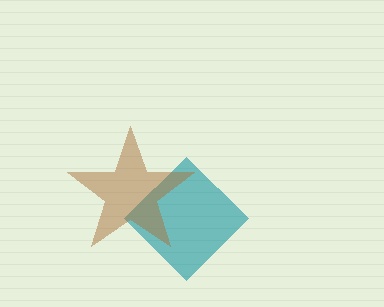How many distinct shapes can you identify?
There are 2 distinct shapes: a teal diamond, a brown star.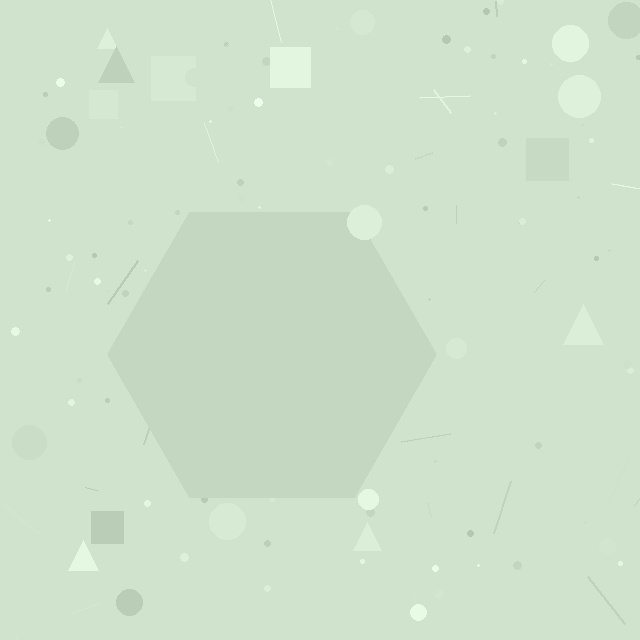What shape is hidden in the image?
A hexagon is hidden in the image.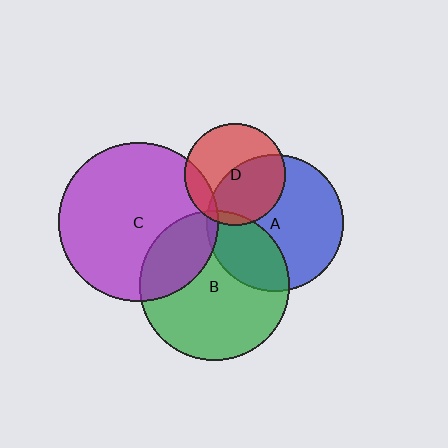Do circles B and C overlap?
Yes.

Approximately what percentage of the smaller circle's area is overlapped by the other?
Approximately 25%.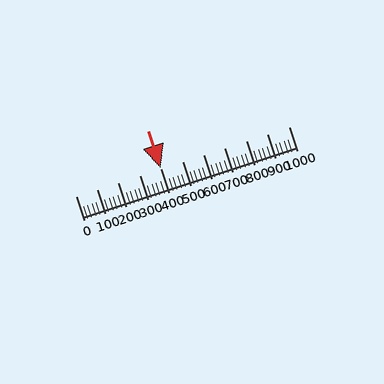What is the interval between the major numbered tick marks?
The major tick marks are spaced 100 units apart.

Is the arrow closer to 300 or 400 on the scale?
The arrow is closer to 400.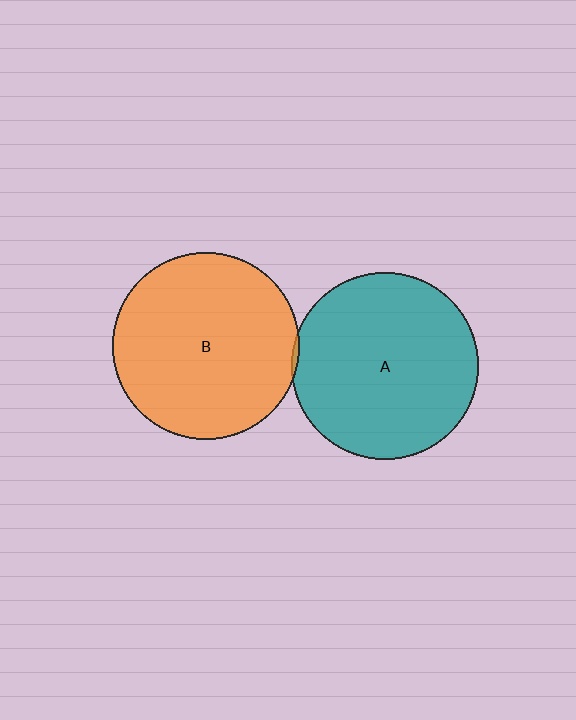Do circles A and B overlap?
Yes.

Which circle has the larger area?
Circle A (teal).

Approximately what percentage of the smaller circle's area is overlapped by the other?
Approximately 5%.